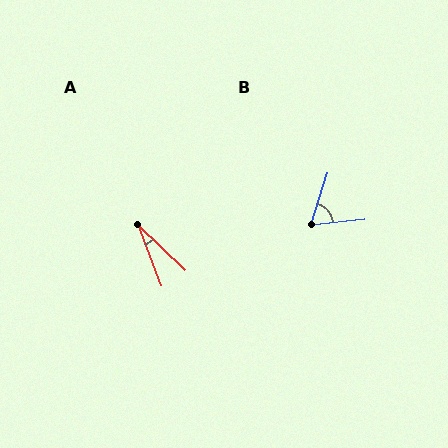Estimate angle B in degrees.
Approximately 67 degrees.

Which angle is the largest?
B, at approximately 67 degrees.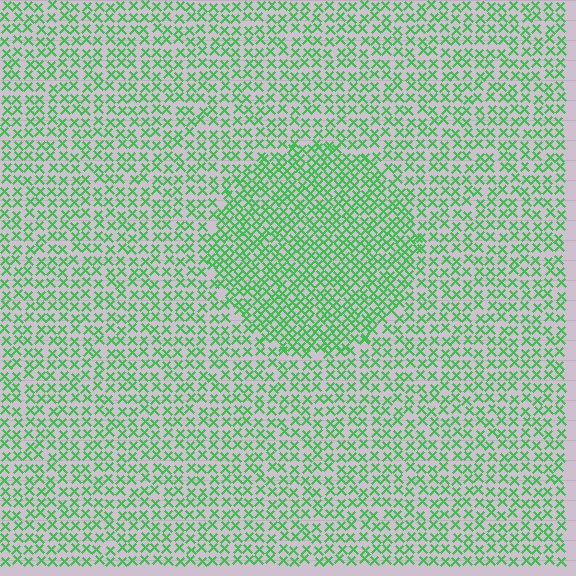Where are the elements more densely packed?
The elements are more densely packed inside the circle boundary.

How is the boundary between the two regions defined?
The boundary is defined by a change in element density (approximately 1.6x ratio). All elements are the same color, size, and shape.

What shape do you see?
I see a circle.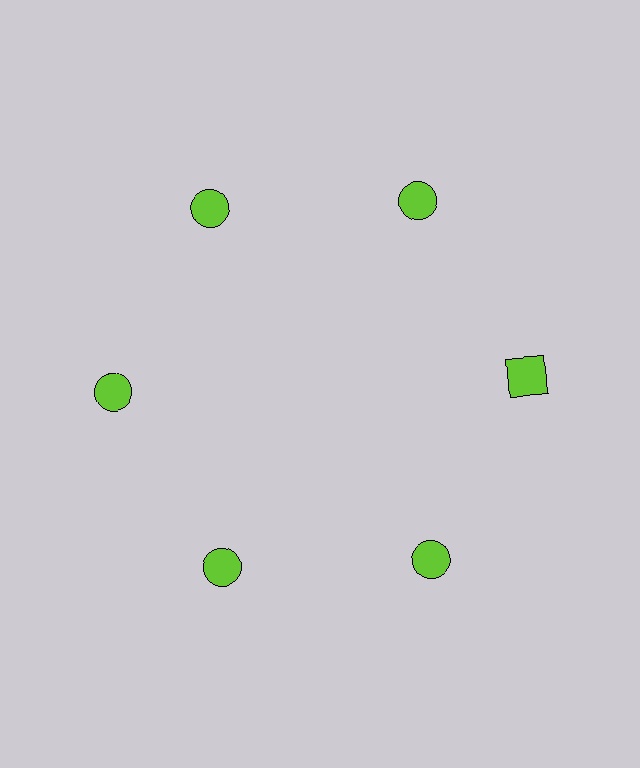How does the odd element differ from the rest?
It has a different shape: square instead of circle.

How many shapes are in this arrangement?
There are 6 shapes arranged in a ring pattern.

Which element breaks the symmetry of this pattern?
The lime square at roughly the 3 o'clock position breaks the symmetry. All other shapes are lime circles.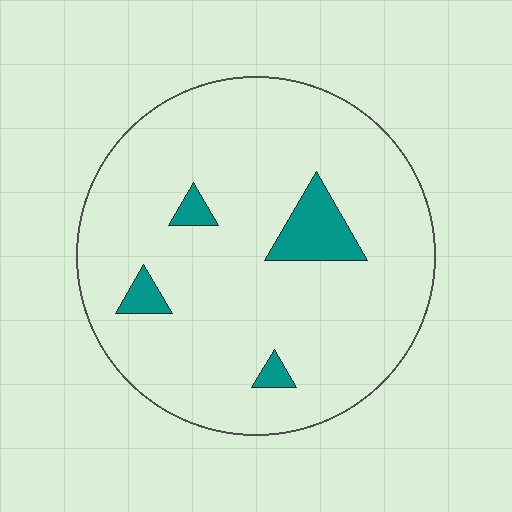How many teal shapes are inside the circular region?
4.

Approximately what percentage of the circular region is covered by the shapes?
Approximately 10%.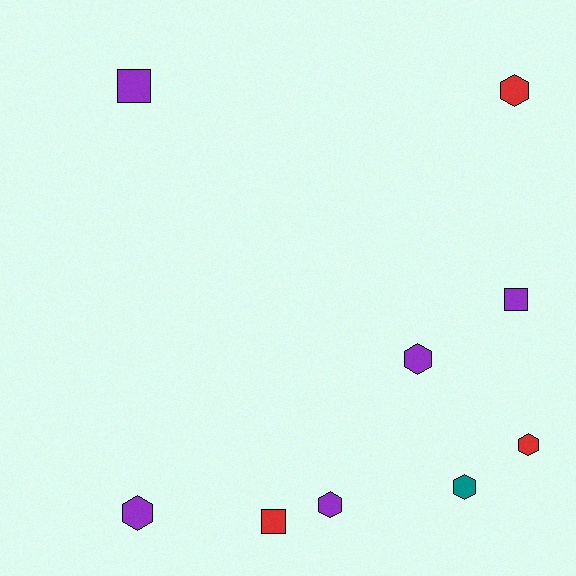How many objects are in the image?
There are 9 objects.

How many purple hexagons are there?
There are 3 purple hexagons.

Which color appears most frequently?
Purple, with 5 objects.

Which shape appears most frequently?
Hexagon, with 6 objects.